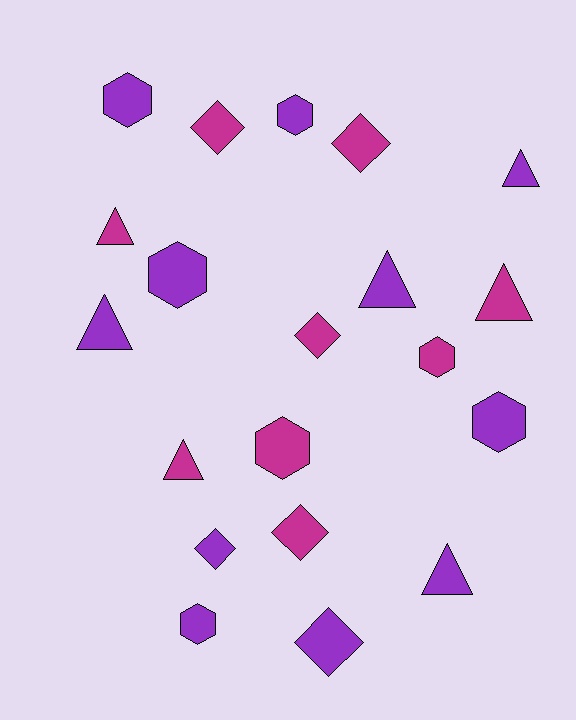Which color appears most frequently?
Purple, with 11 objects.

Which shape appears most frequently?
Hexagon, with 7 objects.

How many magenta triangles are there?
There are 3 magenta triangles.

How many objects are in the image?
There are 20 objects.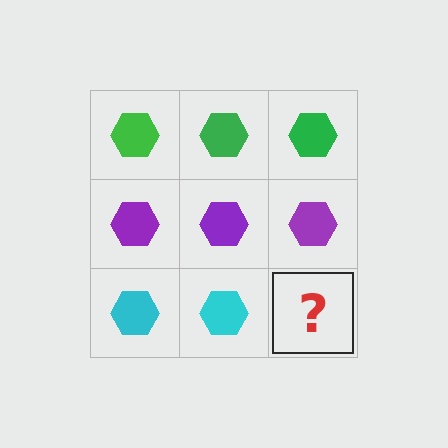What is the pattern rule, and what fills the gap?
The rule is that each row has a consistent color. The gap should be filled with a cyan hexagon.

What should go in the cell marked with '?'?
The missing cell should contain a cyan hexagon.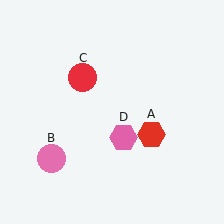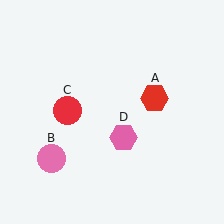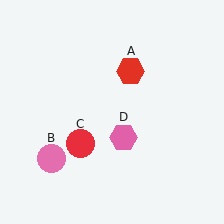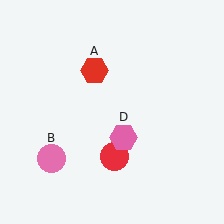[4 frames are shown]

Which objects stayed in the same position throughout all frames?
Pink circle (object B) and pink hexagon (object D) remained stationary.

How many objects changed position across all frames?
2 objects changed position: red hexagon (object A), red circle (object C).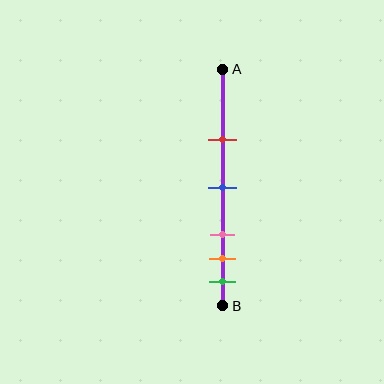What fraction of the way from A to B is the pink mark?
The pink mark is approximately 70% (0.7) of the way from A to B.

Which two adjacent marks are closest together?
The orange and green marks are the closest adjacent pair.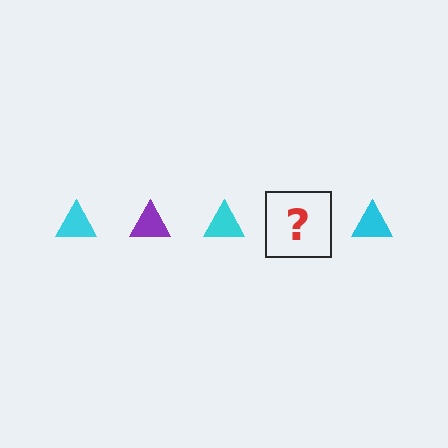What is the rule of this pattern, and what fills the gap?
The rule is that the pattern cycles through cyan, purple triangles. The gap should be filled with a purple triangle.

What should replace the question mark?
The question mark should be replaced with a purple triangle.